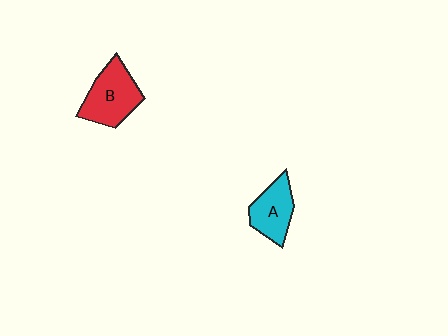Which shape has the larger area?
Shape B (red).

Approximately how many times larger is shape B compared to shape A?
Approximately 1.3 times.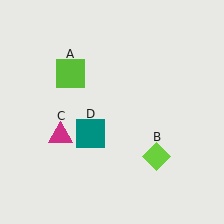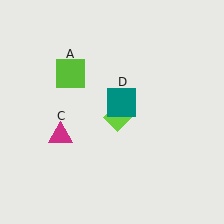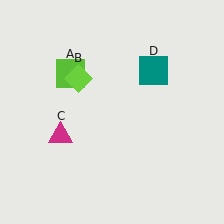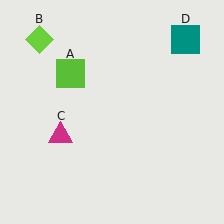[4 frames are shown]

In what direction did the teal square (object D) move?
The teal square (object D) moved up and to the right.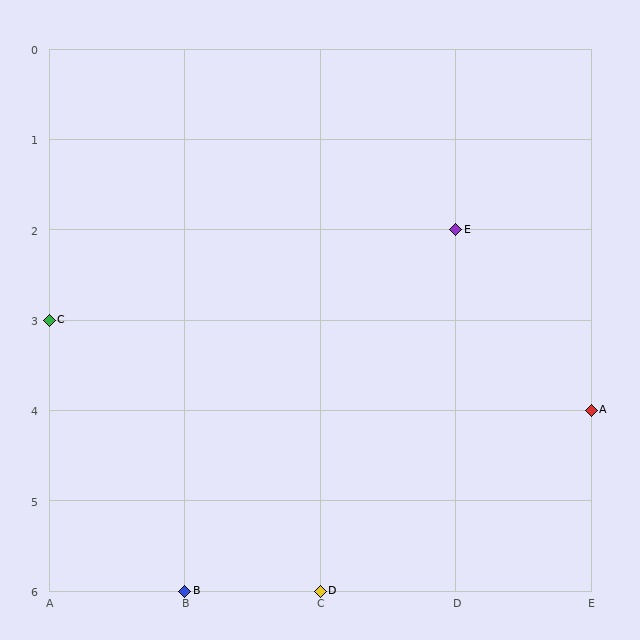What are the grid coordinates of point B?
Point B is at grid coordinates (B, 6).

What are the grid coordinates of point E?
Point E is at grid coordinates (D, 2).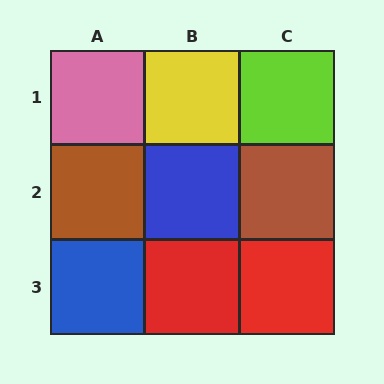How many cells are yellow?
1 cell is yellow.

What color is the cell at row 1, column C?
Lime.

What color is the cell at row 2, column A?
Brown.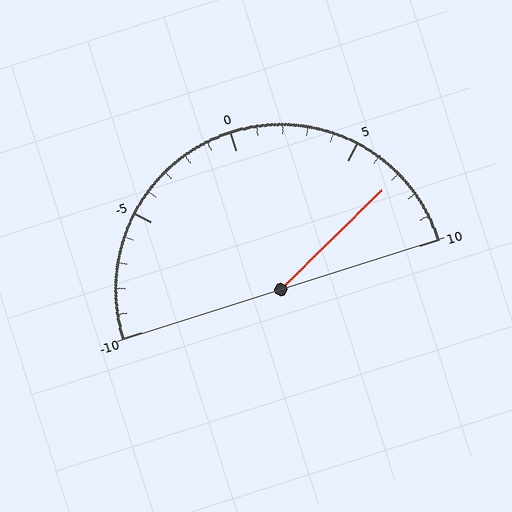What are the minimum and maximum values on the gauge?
The gauge ranges from -10 to 10.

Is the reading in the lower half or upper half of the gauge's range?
The reading is in the upper half of the range (-10 to 10).